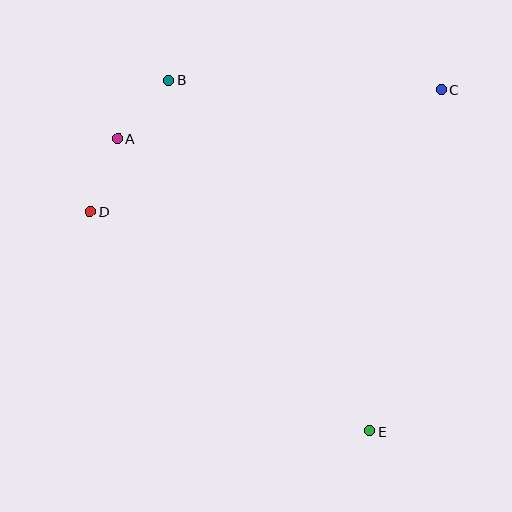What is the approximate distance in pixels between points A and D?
The distance between A and D is approximately 78 pixels.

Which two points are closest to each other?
Points A and B are closest to each other.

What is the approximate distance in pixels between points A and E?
The distance between A and E is approximately 386 pixels.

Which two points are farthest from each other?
Points B and E are farthest from each other.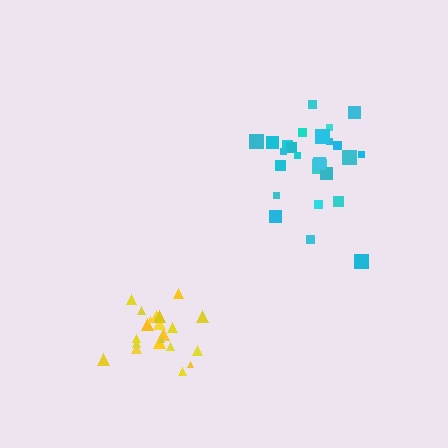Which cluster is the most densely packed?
Yellow.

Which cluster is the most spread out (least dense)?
Cyan.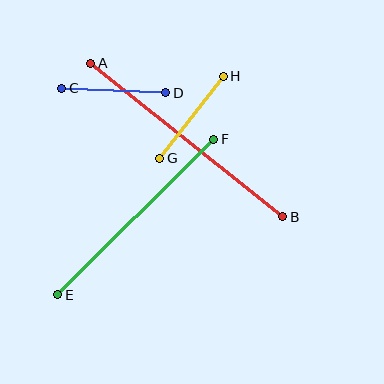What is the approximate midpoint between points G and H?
The midpoint is at approximately (192, 117) pixels.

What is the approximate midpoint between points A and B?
The midpoint is at approximately (187, 140) pixels.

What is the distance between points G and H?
The distance is approximately 104 pixels.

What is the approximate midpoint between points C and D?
The midpoint is at approximately (114, 90) pixels.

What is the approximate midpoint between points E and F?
The midpoint is at approximately (136, 217) pixels.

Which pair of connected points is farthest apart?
Points A and B are farthest apart.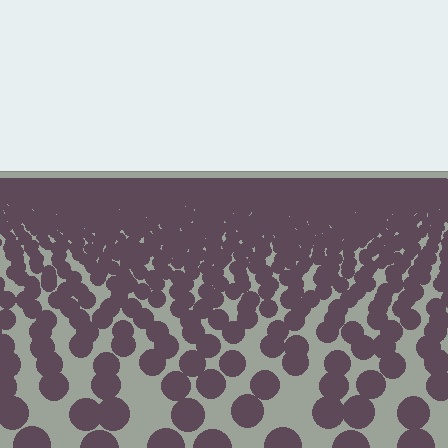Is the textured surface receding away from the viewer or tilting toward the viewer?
The surface is receding away from the viewer. Texture elements get smaller and denser toward the top.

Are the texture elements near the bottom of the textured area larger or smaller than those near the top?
Larger. Near the bottom, elements are closer to the viewer and appear at a bigger on-screen size.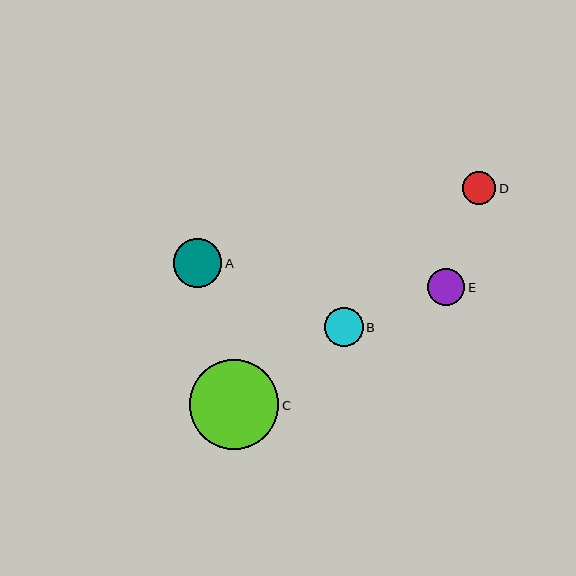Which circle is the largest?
Circle C is the largest with a size of approximately 90 pixels.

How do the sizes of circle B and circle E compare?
Circle B and circle E are approximately the same size.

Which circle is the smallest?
Circle D is the smallest with a size of approximately 33 pixels.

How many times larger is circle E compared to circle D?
Circle E is approximately 1.1 times the size of circle D.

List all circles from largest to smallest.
From largest to smallest: C, A, B, E, D.